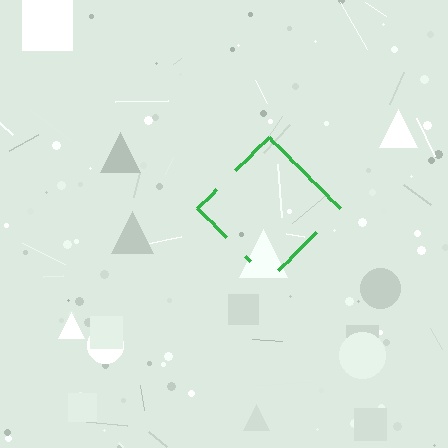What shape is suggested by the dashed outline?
The dashed outline suggests a diamond.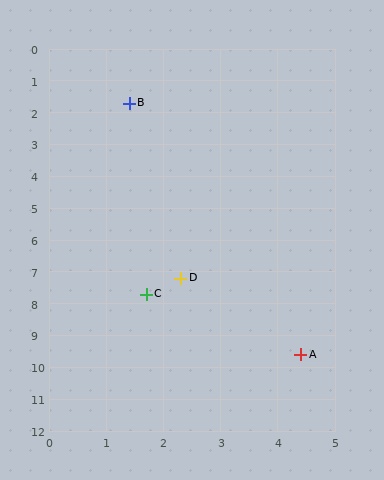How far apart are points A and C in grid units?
Points A and C are about 3.3 grid units apart.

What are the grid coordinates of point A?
Point A is at approximately (4.4, 9.6).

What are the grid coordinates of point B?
Point B is at approximately (1.4, 1.7).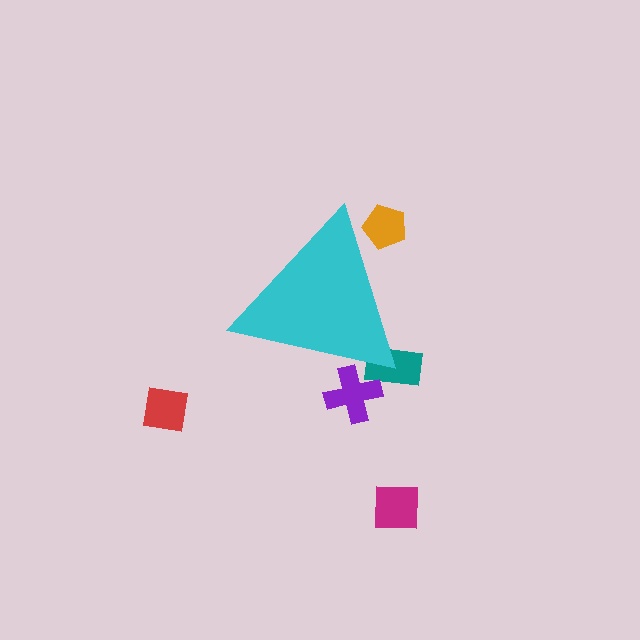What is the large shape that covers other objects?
A cyan triangle.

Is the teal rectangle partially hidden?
Yes, the teal rectangle is partially hidden behind the cyan triangle.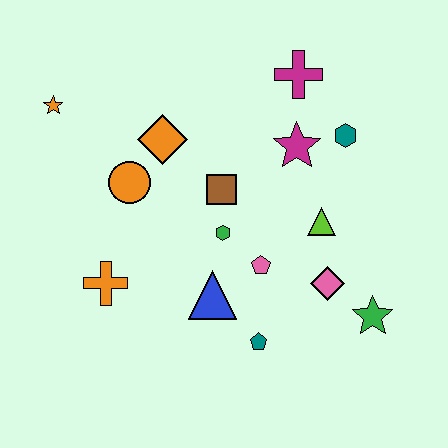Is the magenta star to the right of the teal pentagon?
Yes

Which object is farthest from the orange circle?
The green star is farthest from the orange circle.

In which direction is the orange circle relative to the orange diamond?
The orange circle is below the orange diamond.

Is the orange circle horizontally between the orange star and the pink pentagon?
Yes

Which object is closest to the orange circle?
The orange diamond is closest to the orange circle.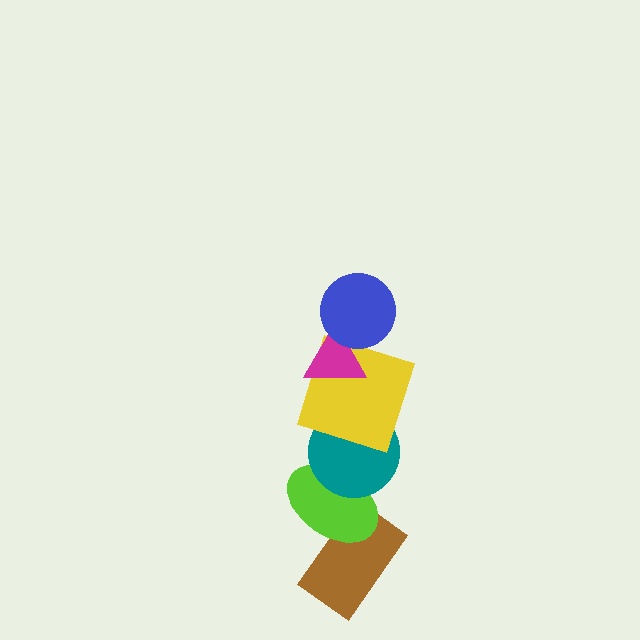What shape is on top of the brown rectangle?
The lime ellipse is on top of the brown rectangle.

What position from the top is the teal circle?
The teal circle is 4th from the top.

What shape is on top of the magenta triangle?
The blue circle is on top of the magenta triangle.